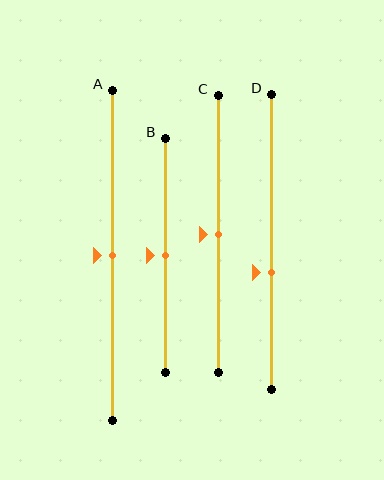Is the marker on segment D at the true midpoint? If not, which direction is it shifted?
No, the marker on segment D is shifted downward by about 10% of the segment length.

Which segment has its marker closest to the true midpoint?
Segment A has its marker closest to the true midpoint.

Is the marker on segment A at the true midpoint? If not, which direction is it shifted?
Yes, the marker on segment A is at the true midpoint.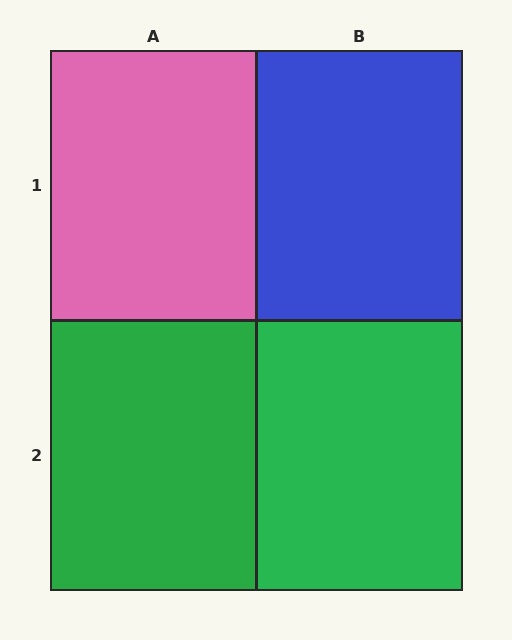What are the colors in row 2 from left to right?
Green, green.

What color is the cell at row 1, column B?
Blue.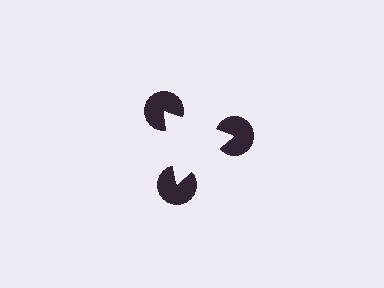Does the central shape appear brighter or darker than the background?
It typically appears slightly brighter than the background, even though no actual brightness change is drawn.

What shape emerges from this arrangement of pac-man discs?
An illusory triangle — its edges are inferred from the aligned wedge cuts in the pac-man discs, not physically drawn.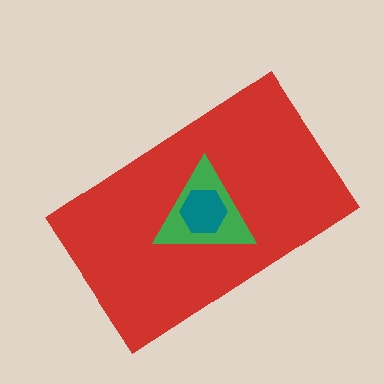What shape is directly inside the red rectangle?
The green triangle.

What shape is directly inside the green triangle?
The teal hexagon.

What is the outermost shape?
The red rectangle.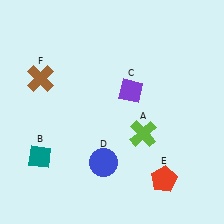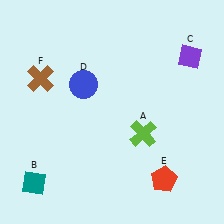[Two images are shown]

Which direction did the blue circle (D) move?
The blue circle (D) moved up.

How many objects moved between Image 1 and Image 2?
3 objects moved between the two images.